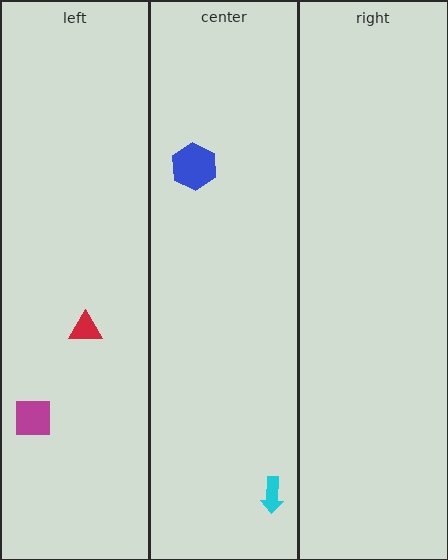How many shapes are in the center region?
2.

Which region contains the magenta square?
The left region.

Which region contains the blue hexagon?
The center region.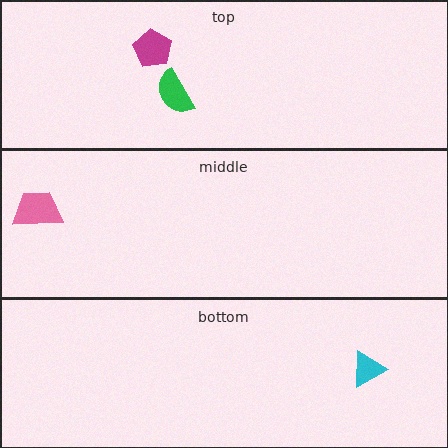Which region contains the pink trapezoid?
The middle region.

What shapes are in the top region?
The green semicircle, the magenta pentagon.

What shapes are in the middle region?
The pink trapezoid.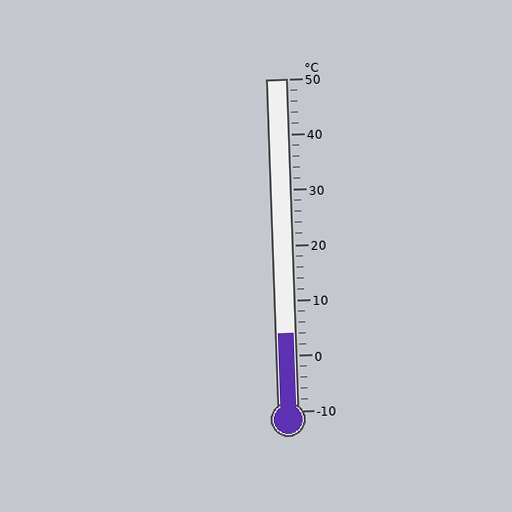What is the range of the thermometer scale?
The thermometer scale ranges from -10°C to 50°C.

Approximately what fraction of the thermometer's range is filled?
The thermometer is filled to approximately 25% of its range.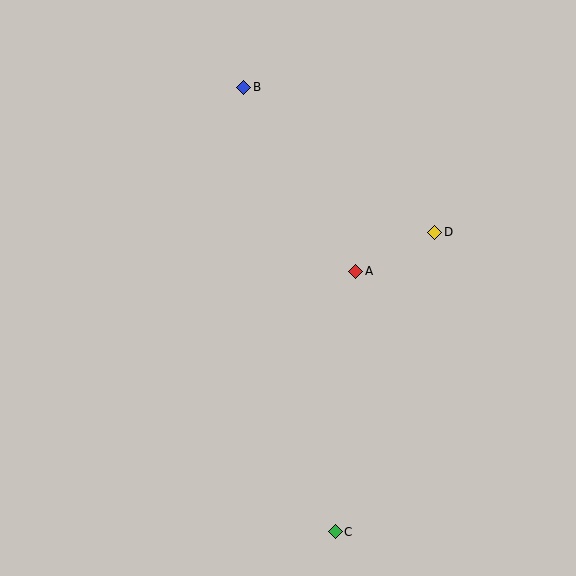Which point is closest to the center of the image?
Point A at (356, 271) is closest to the center.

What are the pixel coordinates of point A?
Point A is at (356, 271).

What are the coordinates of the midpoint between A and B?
The midpoint between A and B is at (300, 179).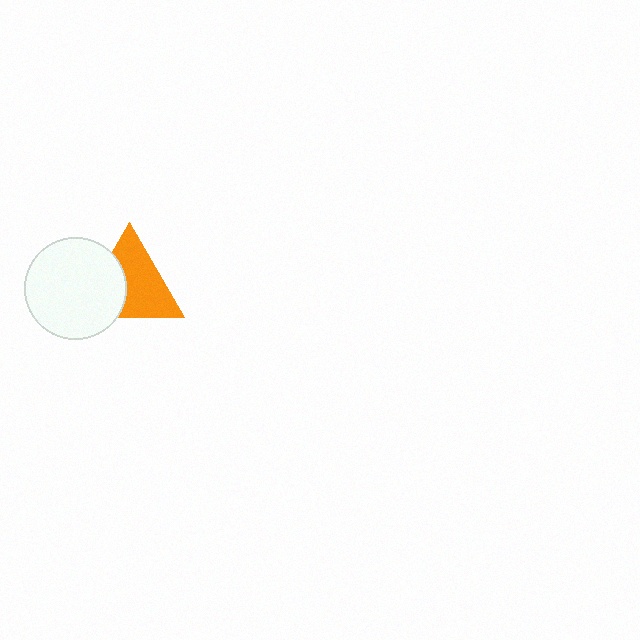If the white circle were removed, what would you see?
You would see the complete orange triangle.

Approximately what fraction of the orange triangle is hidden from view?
Roughly 37% of the orange triangle is hidden behind the white circle.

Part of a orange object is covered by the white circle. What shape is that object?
It is a triangle.